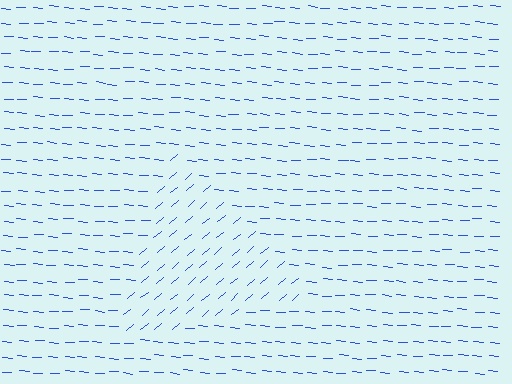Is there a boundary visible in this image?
Yes, there is a texture boundary formed by a change in line orientation.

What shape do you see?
I see a triangle.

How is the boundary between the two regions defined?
The boundary is defined purely by a change in line orientation (approximately 45 degrees difference). All lines are the same color and thickness.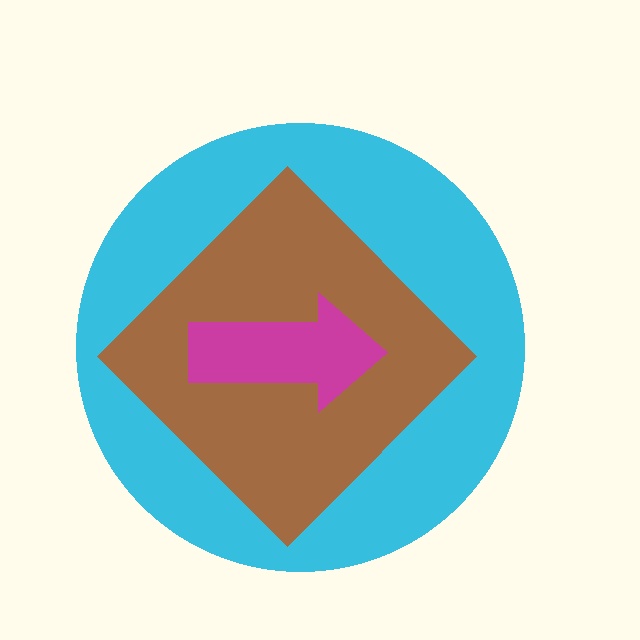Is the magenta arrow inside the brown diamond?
Yes.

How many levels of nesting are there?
3.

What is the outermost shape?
The cyan circle.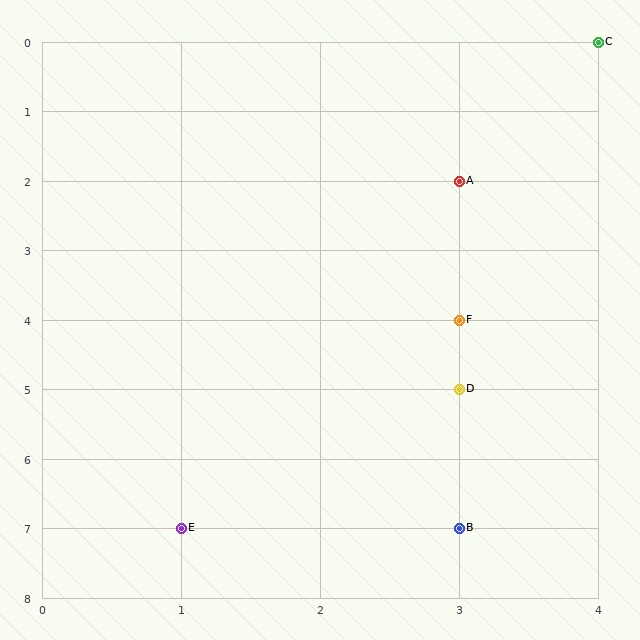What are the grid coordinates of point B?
Point B is at grid coordinates (3, 7).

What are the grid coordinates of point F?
Point F is at grid coordinates (3, 4).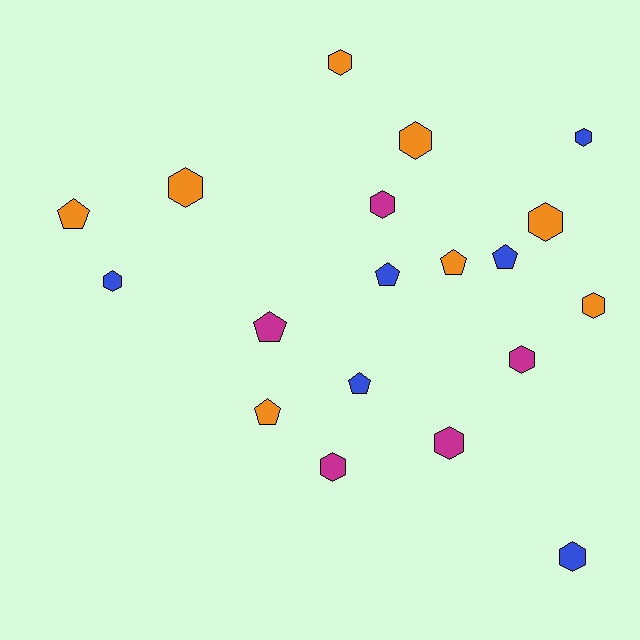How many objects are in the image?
There are 19 objects.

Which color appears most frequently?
Orange, with 8 objects.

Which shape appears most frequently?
Hexagon, with 12 objects.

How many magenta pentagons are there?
There is 1 magenta pentagon.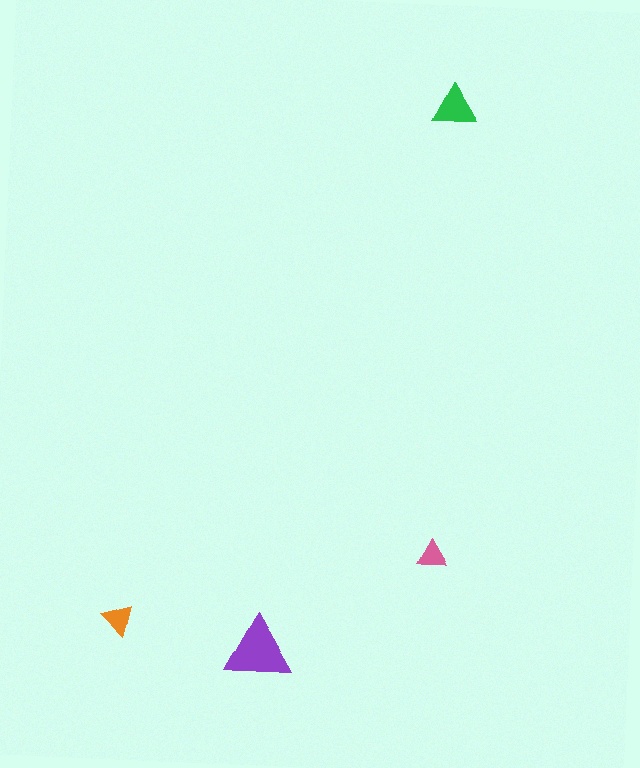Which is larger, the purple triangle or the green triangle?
The purple one.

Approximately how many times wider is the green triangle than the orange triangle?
About 1.5 times wider.